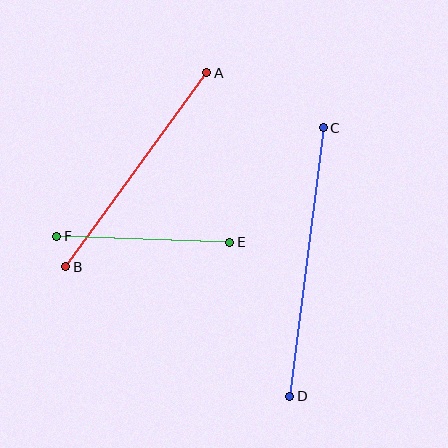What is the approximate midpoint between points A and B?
The midpoint is at approximately (136, 170) pixels.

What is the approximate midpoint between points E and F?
The midpoint is at approximately (143, 239) pixels.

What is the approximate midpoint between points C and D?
The midpoint is at approximately (306, 262) pixels.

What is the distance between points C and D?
The distance is approximately 270 pixels.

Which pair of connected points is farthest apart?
Points C and D are farthest apart.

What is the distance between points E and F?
The distance is approximately 173 pixels.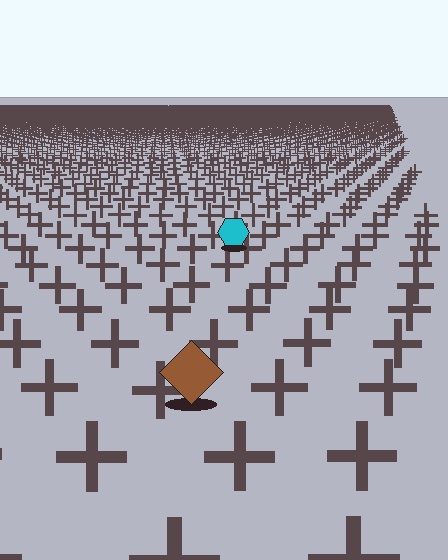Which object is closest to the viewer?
The brown diamond is closest. The texture marks near it are larger and more spread out.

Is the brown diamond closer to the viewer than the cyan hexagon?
Yes. The brown diamond is closer — you can tell from the texture gradient: the ground texture is coarser near it.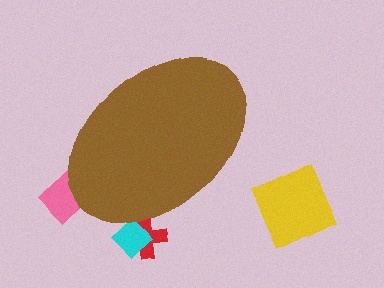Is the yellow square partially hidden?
No, the yellow square is fully visible.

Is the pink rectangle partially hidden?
Yes, the pink rectangle is partially hidden behind the brown ellipse.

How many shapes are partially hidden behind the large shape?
3 shapes are partially hidden.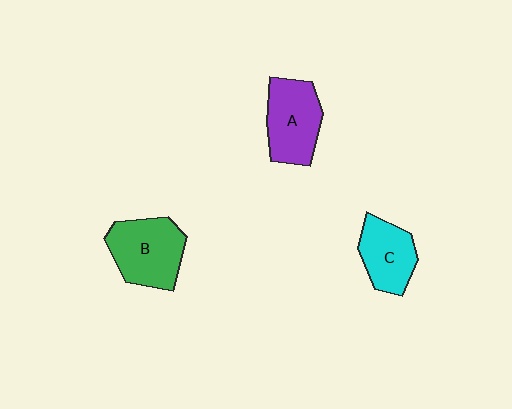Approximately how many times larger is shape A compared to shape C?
Approximately 1.2 times.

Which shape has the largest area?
Shape B (green).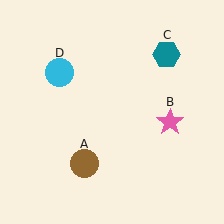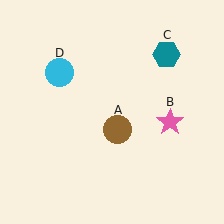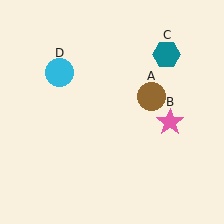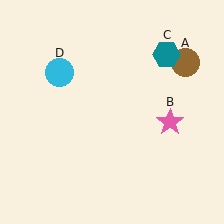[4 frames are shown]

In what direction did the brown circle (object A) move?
The brown circle (object A) moved up and to the right.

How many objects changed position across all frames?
1 object changed position: brown circle (object A).